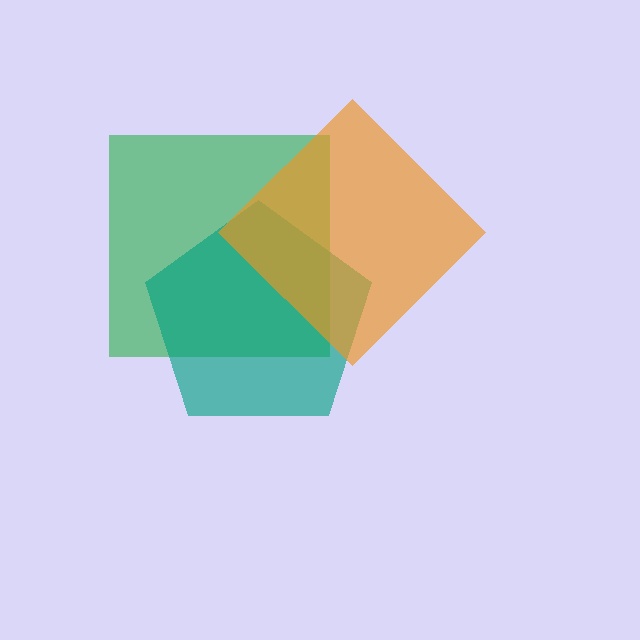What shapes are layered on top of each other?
The layered shapes are: a green square, a teal pentagon, an orange diamond.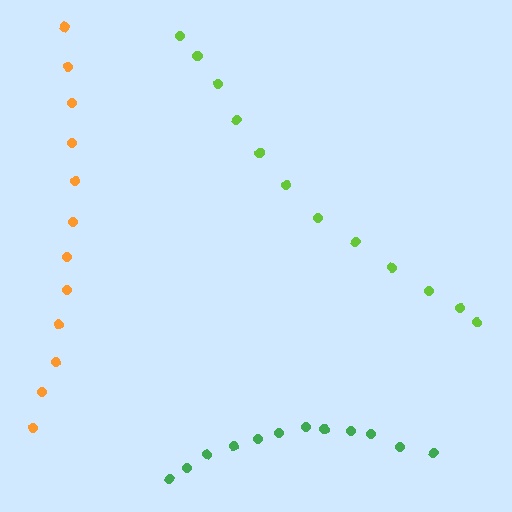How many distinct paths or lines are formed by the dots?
There are 3 distinct paths.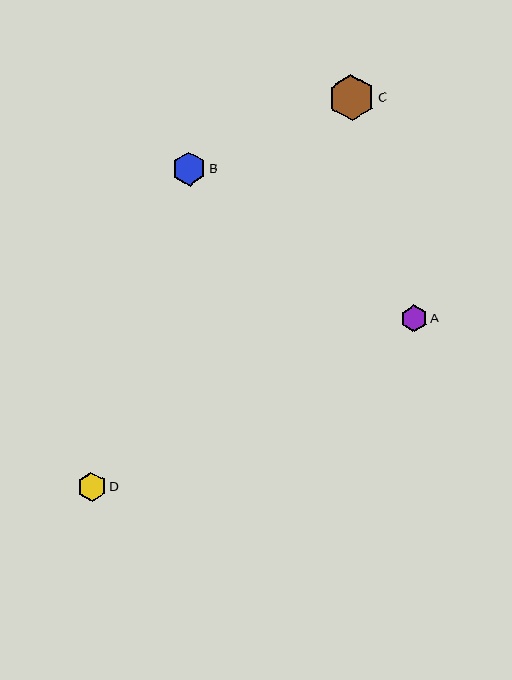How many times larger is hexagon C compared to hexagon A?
Hexagon C is approximately 1.7 times the size of hexagon A.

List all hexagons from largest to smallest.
From largest to smallest: C, B, D, A.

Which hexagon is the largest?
Hexagon C is the largest with a size of approximately 46 pixels.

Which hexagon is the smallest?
Hexagon A is the smallest with a size of approximately 27 pixels.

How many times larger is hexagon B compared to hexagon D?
Hexagon B is approximately 1.2 times the size of hexagon D.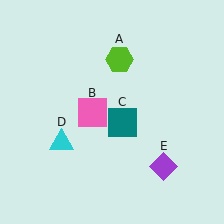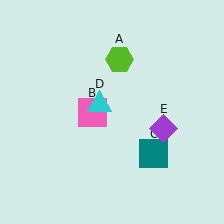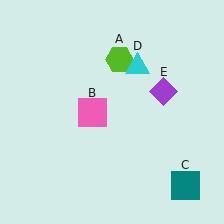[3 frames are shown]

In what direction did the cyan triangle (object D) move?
The cyan triangle (object D) moved up and to the right.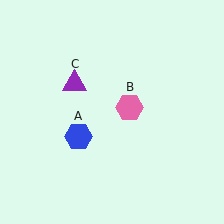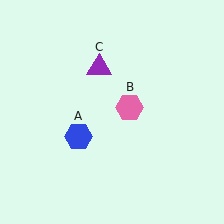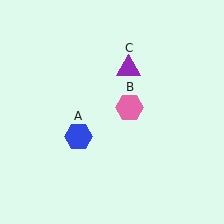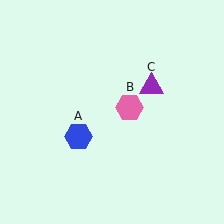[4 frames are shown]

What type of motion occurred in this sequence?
The purple triangle (object C) rotated clockwise around the center of the scene.